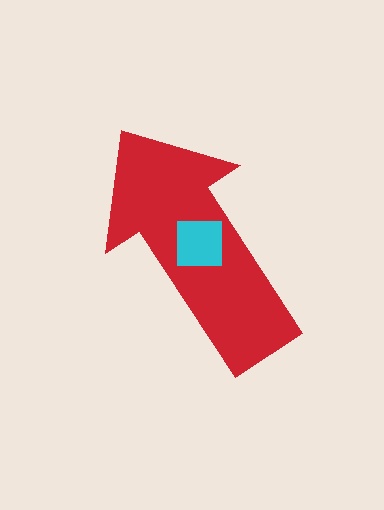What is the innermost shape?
The cyan square.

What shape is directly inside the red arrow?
The cyan square.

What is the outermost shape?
The red arrow.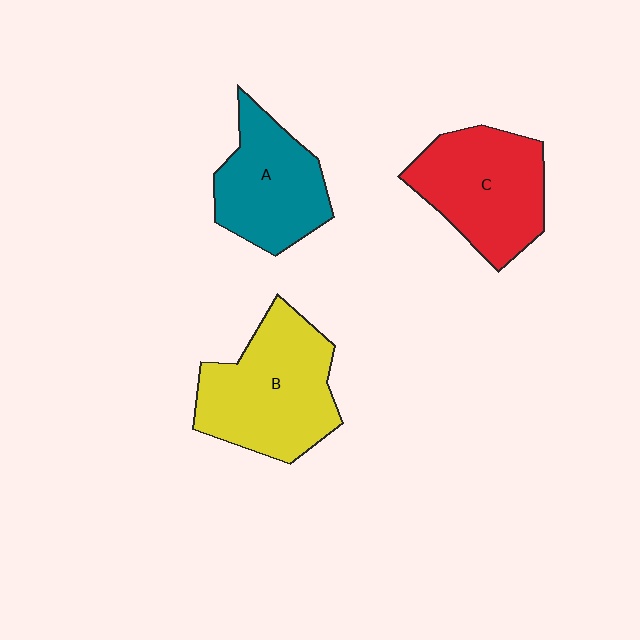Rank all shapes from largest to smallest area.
From largest to smallest: B (yellow), C (red), A (teal).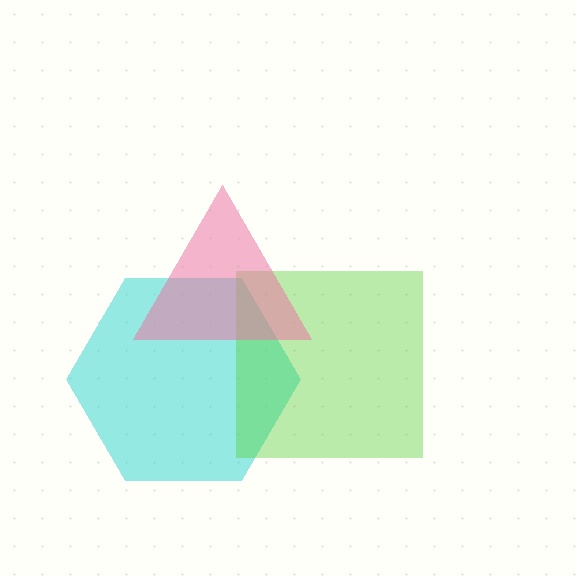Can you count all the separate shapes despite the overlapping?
Yes, there are 3 separate shapes.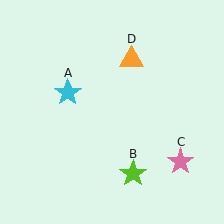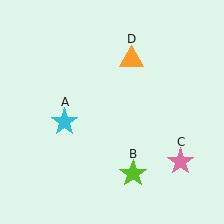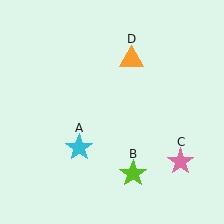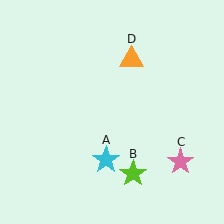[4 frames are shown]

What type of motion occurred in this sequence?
The cyan star (object A) rotated counterclockwise around the center of the scene.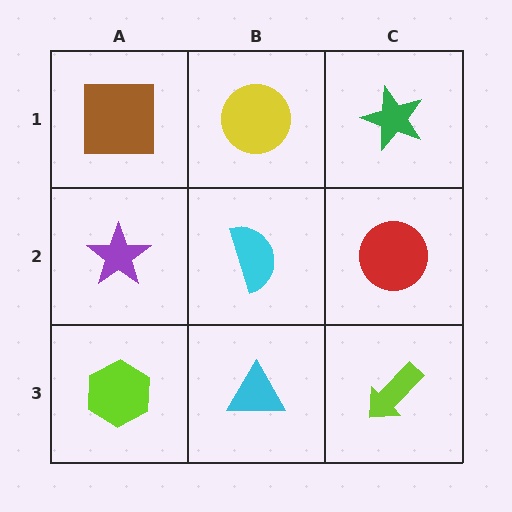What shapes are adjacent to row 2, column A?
A brown square (row 1, column A), a lime hexagon (row 3, column A), a cyan semicircle (row 2, column B).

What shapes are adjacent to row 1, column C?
A red circle (row 2, column C), a yellow circle (row 1, column B).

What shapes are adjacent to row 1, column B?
A cyan semicircle (row 2, column B), a brown square (row 1, column A), a green star (row 1, column C).